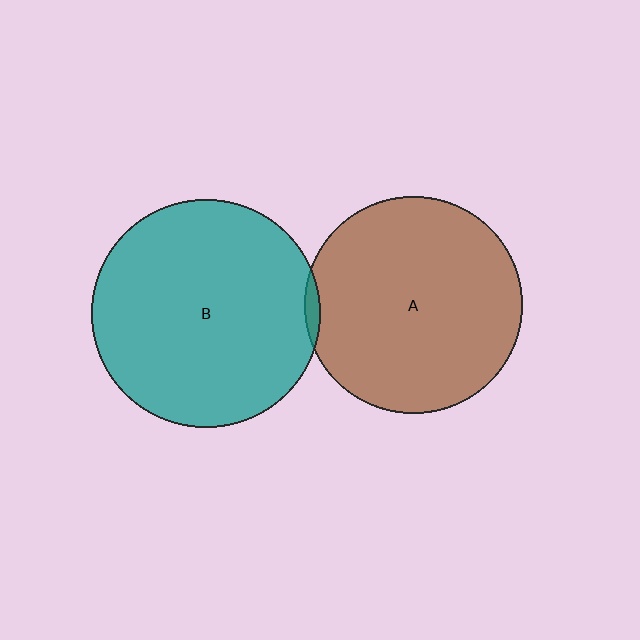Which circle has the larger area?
Circle B (teal).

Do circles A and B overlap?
Yes.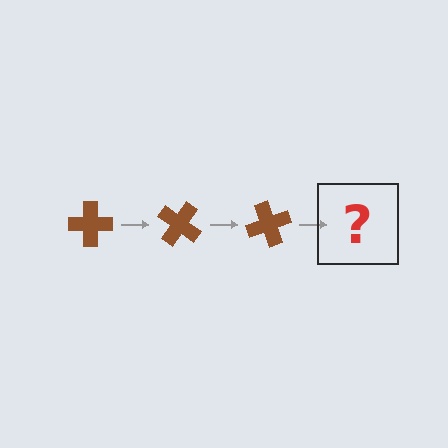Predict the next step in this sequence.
The next step is a brown cross rotated 105 degrees.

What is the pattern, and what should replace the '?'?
The pattern is that the cross rotates 35 degrees each step. The '?' should be a brown cross rotated 105 degrees.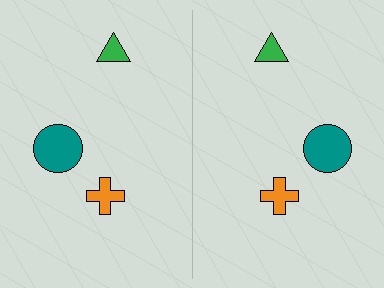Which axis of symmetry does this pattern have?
The pattern has a vertical axis of symmetry running through the center of the image.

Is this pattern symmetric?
Yes, this pattern has bilateral (reflection) symmetry.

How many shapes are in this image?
There are 6 shapes in this image.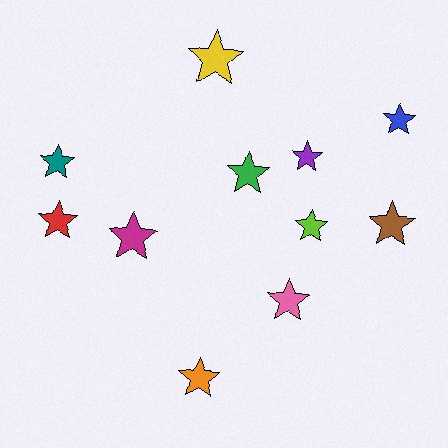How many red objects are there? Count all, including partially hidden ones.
There is 1 red object.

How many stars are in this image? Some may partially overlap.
There are 11 stars.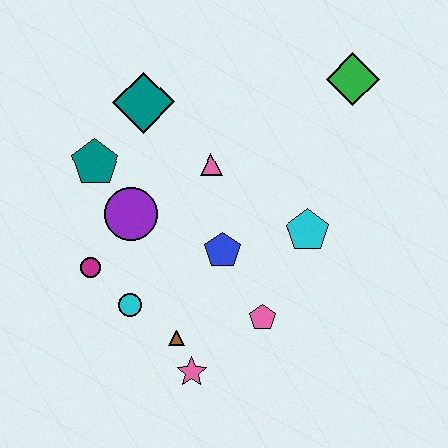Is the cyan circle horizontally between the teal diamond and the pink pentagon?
No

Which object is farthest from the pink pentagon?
The green diamond is farthest from the pink pentagon.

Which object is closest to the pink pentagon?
The blue pentagon is closest to the pink pentagon.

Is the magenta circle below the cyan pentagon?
Yes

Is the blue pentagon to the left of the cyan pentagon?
Yes